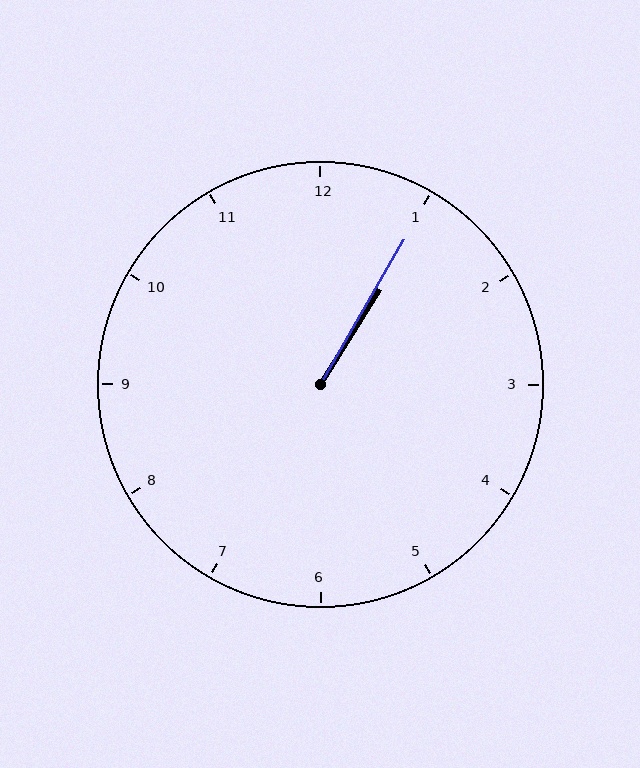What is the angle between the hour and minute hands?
Approximately 2 degrees.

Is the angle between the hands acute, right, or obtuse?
It is acute.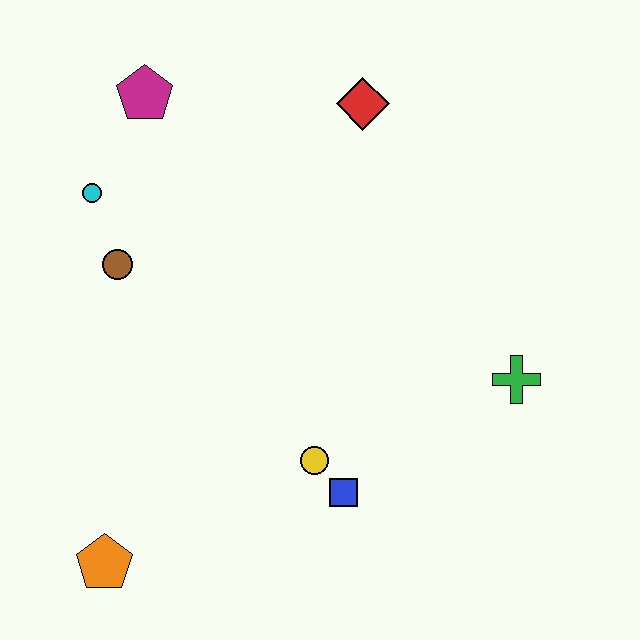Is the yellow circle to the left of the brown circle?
No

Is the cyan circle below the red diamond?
Yes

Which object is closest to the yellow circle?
The blue square is closest to the yellow circle.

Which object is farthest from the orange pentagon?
The red diamond is farthest from the orange pentagon.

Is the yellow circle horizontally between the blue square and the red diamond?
No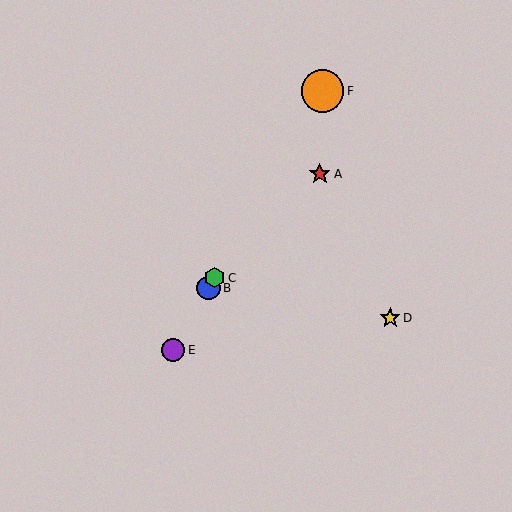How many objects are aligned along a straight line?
4 objects (B, C, E, F) are aligned along a straight line.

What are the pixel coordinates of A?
Object A is at (320, 174).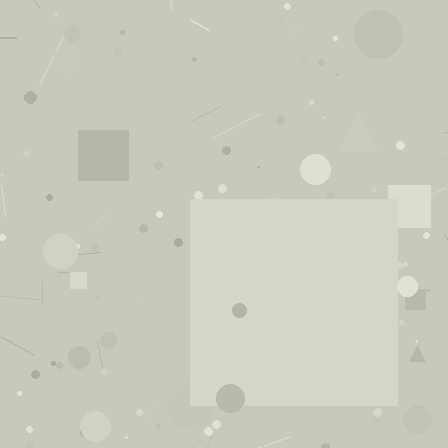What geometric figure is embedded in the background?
A square is embedded in the background.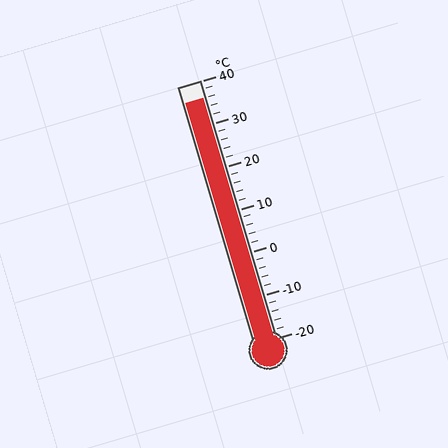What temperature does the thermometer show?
The thermometer shows approximately 36°C.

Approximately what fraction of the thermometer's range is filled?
The thermometer is filled to approximately 95% of its range.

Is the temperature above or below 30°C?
The temperature is above 30°C.